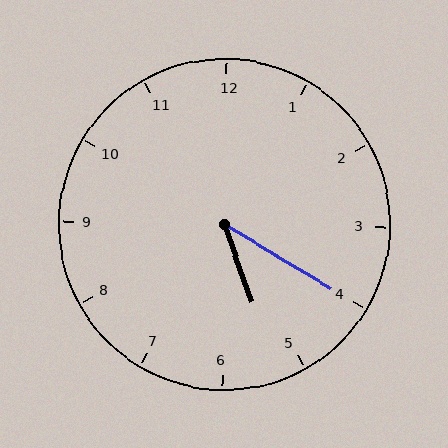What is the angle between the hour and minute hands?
Approximately 40 degrees.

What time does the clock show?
5:20.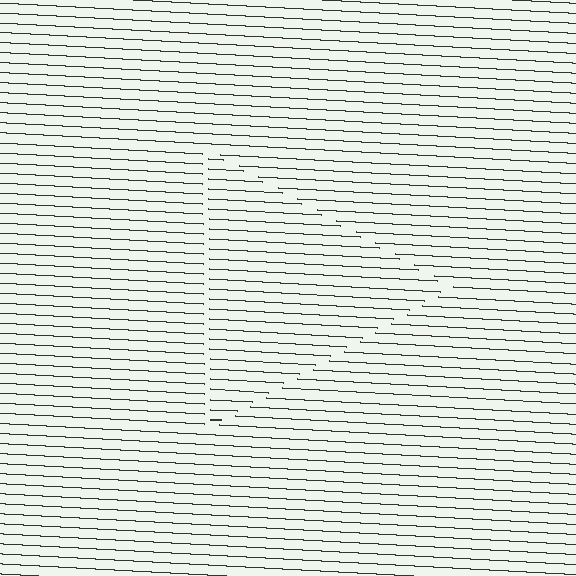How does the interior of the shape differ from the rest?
The interior of the shape contains the same grating, shifted by half a period — the contour is defined by the phase discontinuity where line-ends from the inner and outer gratings abut.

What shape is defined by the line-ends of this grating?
An illusory triangle. The interior of the shape contains the same grating, shifted by half a period — the contour is defined by the phase discontinuity where line-ends from the inner and outer gratings abut.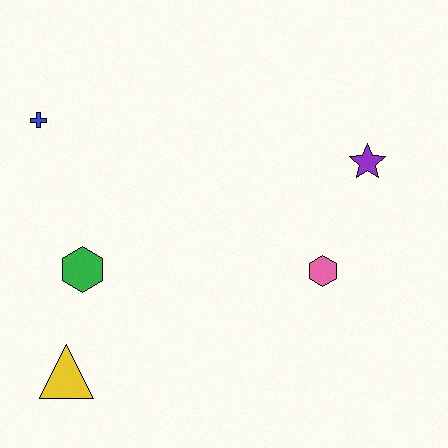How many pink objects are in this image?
There is 1 pink object.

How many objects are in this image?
There are 5 objects.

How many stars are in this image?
There is 1 star.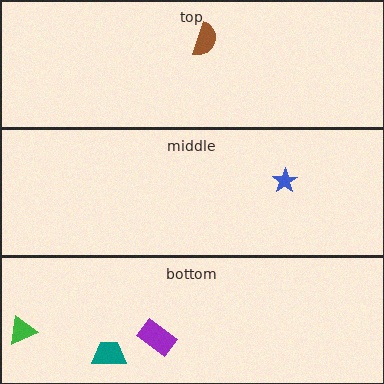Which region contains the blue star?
The middle region.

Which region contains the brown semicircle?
The top region.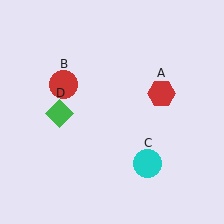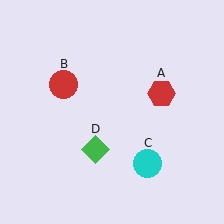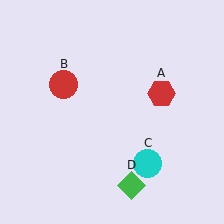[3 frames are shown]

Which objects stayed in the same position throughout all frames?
Red hexagon (object A) and red circle (object B) and cyan circle (object C) remained stationary.